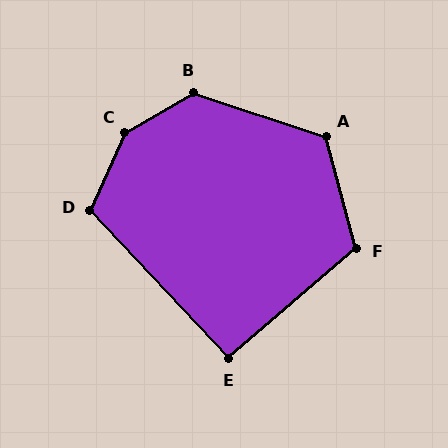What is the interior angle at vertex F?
Approximately 116 degrees (obtuse).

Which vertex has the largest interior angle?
C, at approximately 144 degrees.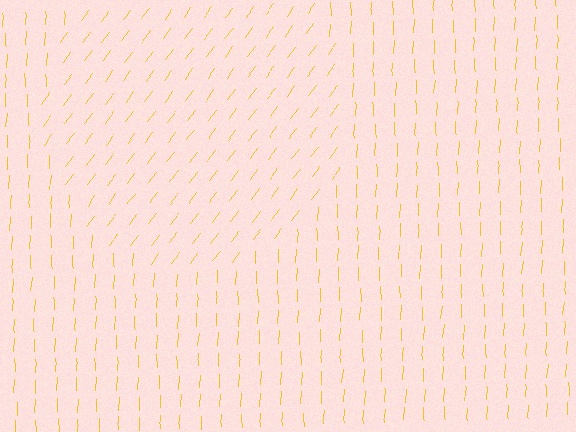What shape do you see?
I see a circle.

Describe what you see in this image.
The image is filled with small yellow line segments. A circle region in the image has lines oriented differently from the surrounding lines, creating a visible texture boundary.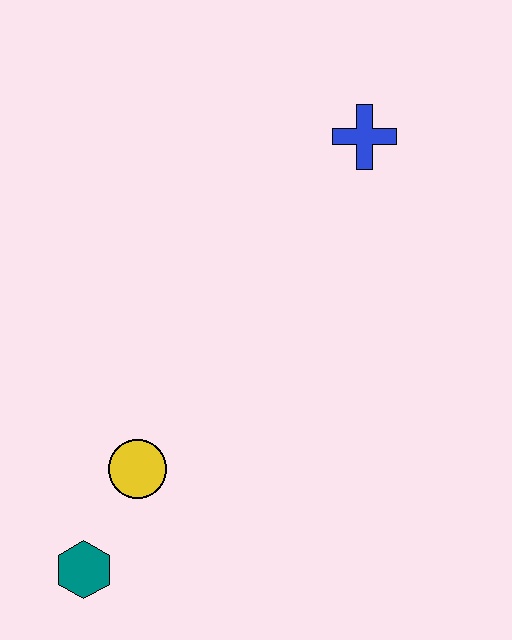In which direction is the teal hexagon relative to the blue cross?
The teal hexagon is below the blue cross.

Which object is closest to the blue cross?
The yellow circle is closest to the blue cross.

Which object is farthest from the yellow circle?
The blue cross is farthest from the yellow circle.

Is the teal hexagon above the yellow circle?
No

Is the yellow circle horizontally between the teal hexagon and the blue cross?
Yes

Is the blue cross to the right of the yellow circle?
Yes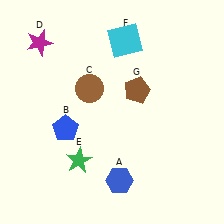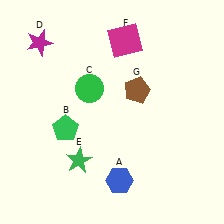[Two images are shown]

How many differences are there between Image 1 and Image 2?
There are 3 differences between the two images.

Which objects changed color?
B changed from blue to green. C changed from brown to green. F changed from cyan to magenta.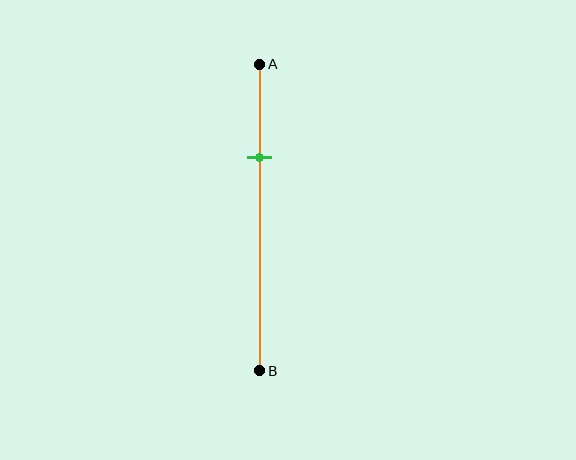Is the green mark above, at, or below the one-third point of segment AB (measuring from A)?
The green mark is approximately at the one-third point of segment AB.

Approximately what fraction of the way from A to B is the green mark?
The green mark is approximately 30% of the way from A to B.